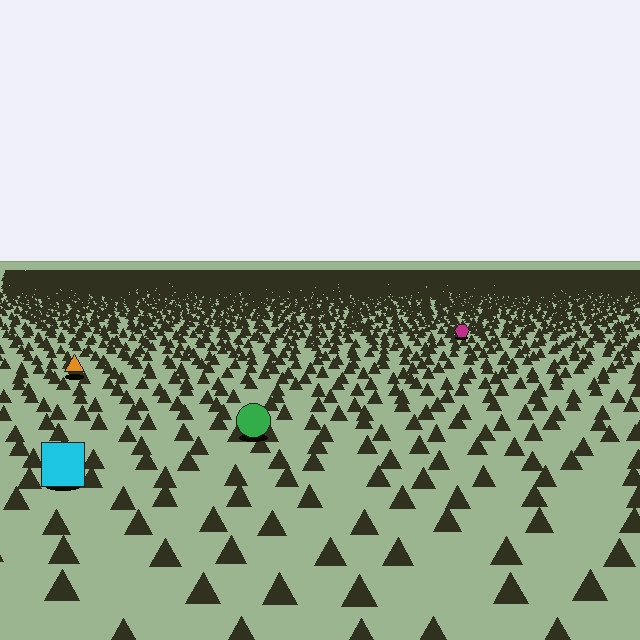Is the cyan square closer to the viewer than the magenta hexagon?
Yes. The cyan square is closer — you can tell from the texture gradient: the ground texture is coarser near it.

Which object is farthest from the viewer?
The magenta hexagon is farthest from the viewer. It appears smaller and the ground texture around it is denser.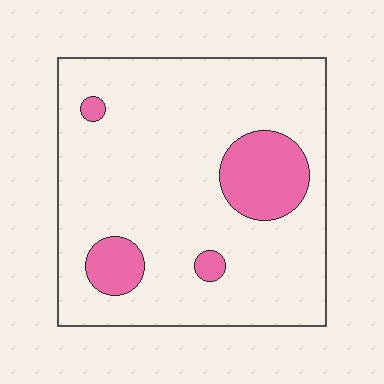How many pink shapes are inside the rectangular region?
4.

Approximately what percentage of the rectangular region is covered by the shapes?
Approximately 15%.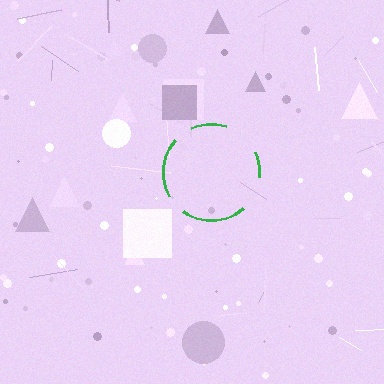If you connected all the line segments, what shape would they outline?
They would outline a circle.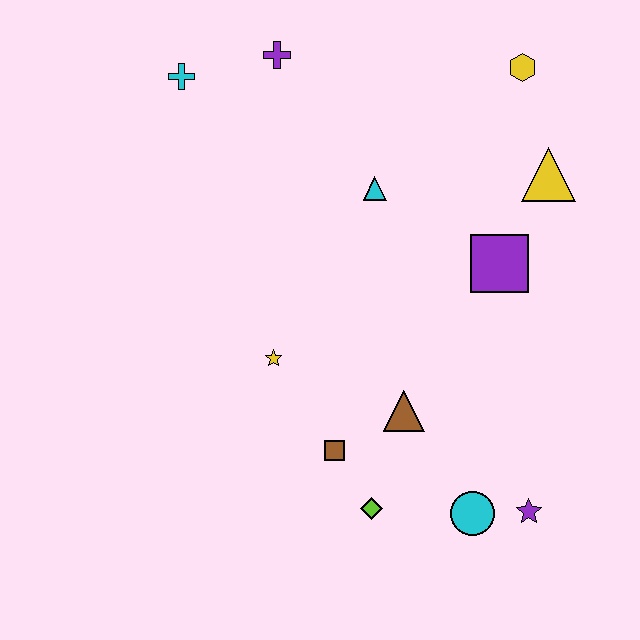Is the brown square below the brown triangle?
Yes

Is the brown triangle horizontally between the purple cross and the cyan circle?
Yes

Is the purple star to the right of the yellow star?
Yes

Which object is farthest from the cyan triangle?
The purple star is farthest from the cyan triangle.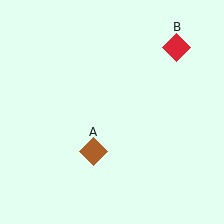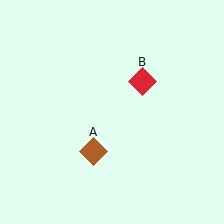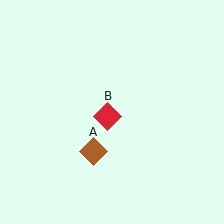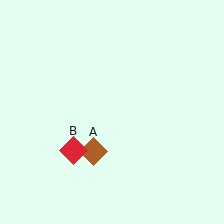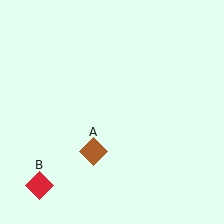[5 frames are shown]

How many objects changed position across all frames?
1 object changed position: red diamond (object B).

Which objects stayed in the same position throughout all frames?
Brown diamond (object A) remained stationary.